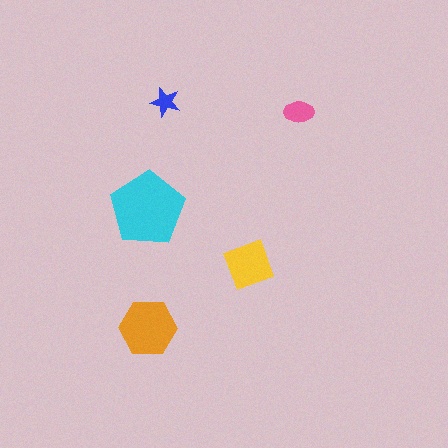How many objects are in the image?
There are 5 objects in the image.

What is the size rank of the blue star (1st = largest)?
5th.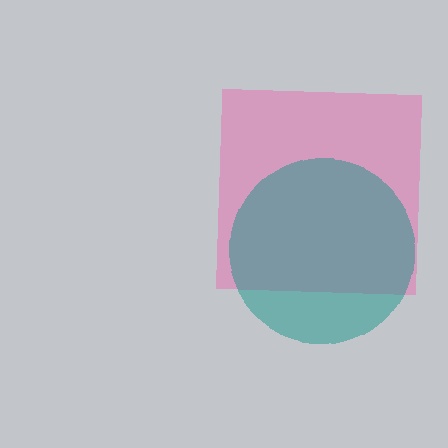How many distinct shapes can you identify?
There are 2 distinct shapes: a pink square, a teal circle.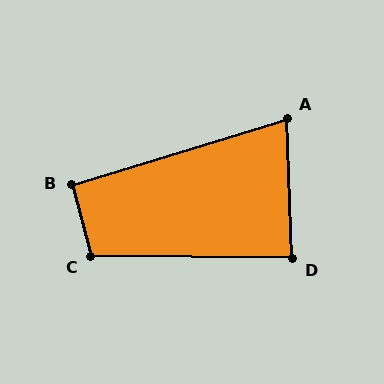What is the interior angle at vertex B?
Approximately 93 degrees (approximately right).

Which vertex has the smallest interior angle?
A, at approximately 75 degrees.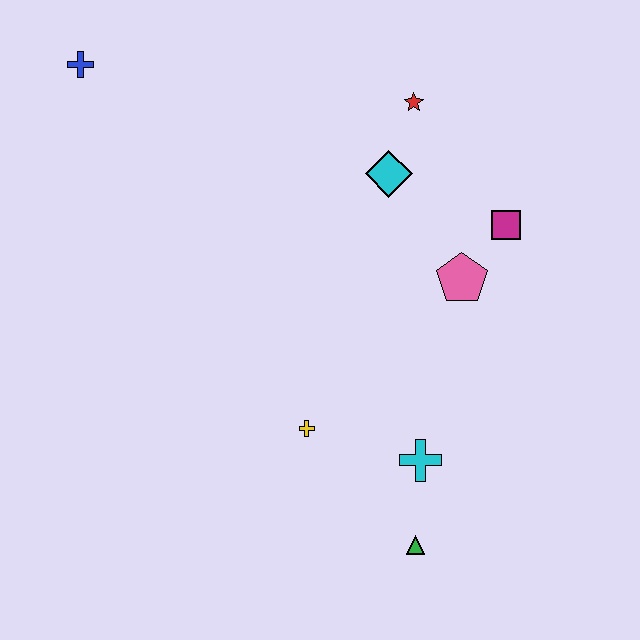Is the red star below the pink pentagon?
No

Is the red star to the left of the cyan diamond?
No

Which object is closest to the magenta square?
The pink pentagon is closest to the magenta square.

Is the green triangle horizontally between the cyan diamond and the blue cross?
No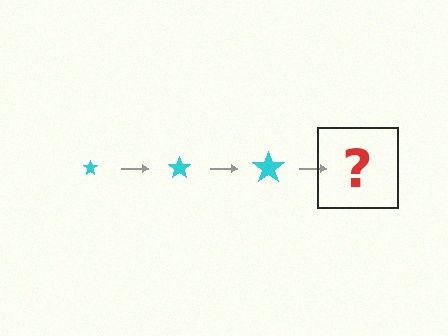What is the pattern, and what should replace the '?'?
The pattern is that the star gets progressively larger each step. The '?' should be a cyan star, larger than the previous one.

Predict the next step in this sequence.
The next step is a cyan star, larger than the previous one.